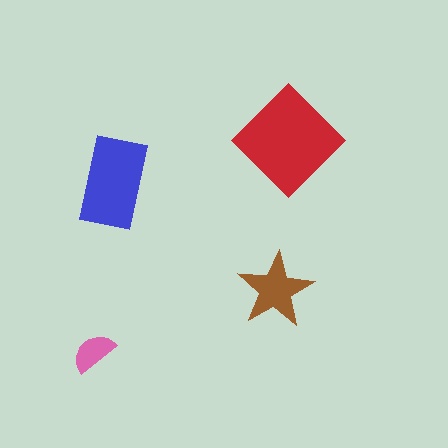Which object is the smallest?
The pink semicircle.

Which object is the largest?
The red diamond.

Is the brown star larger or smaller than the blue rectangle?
Smaller.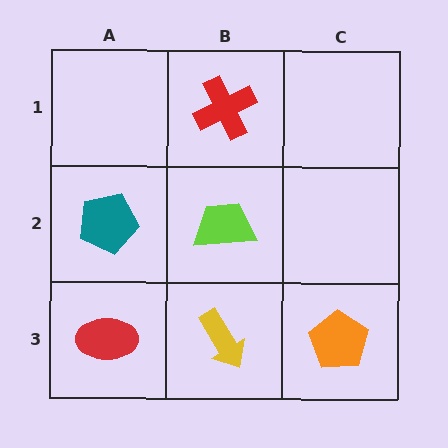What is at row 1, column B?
A red cross.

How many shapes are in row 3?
3 shapes.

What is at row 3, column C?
An orange pentagon.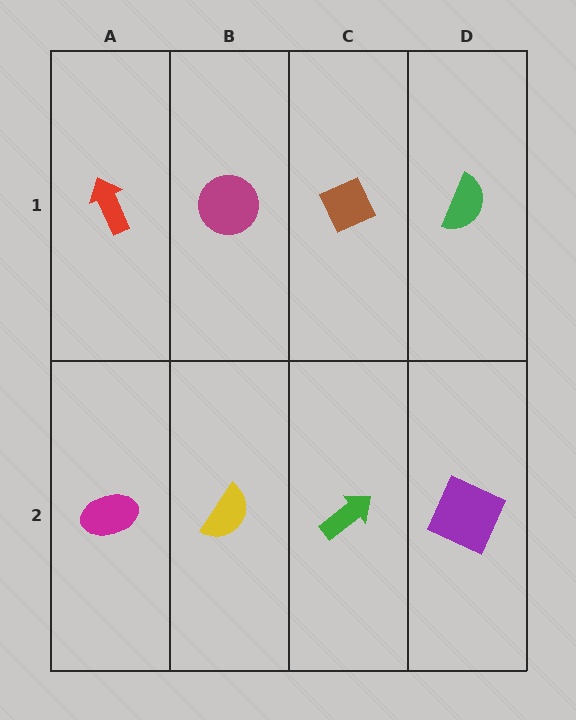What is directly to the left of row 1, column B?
A red arrow.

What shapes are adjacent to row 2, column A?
A red arrow (row 1, column A), a yellow semicircle (row 2, column B).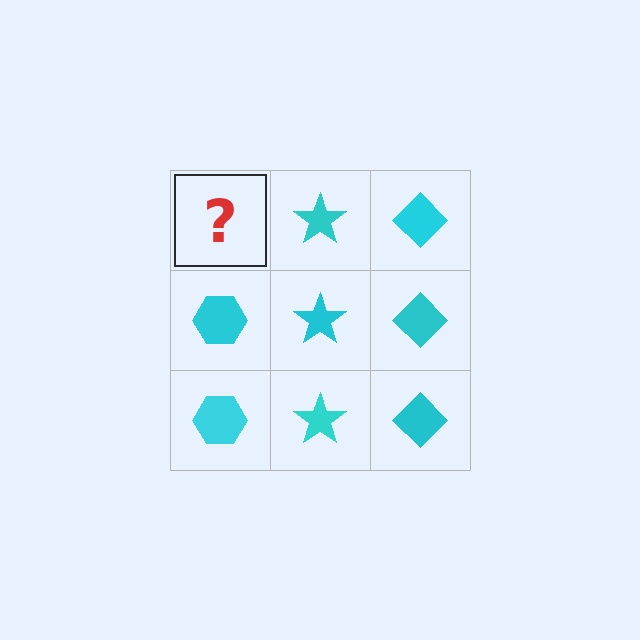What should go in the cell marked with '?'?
The missing cell should contain a cyan hexagon.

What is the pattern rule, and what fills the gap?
The rule is that each column has a consistent shape. The gap should be filled with a cyan hexagon.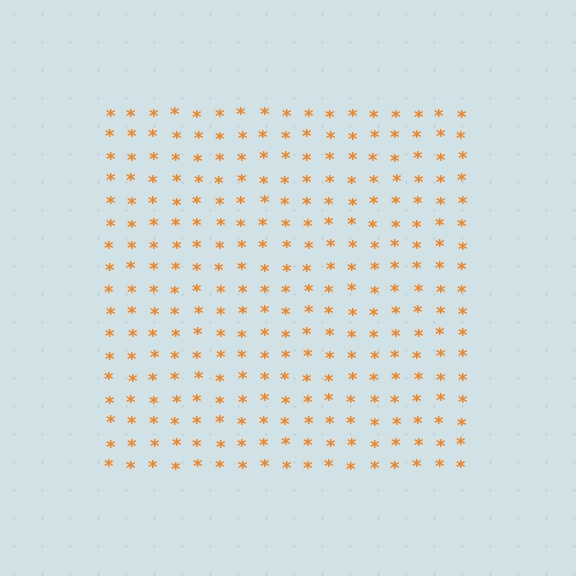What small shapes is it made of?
It is made of small asterisks.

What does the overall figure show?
The overall figure shows a square.